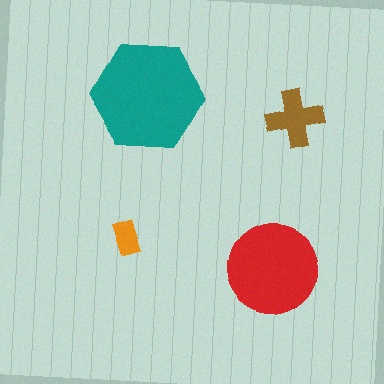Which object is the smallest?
The orange rectangle.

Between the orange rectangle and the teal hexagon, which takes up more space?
The teal hexagon.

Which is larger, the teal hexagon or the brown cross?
The teal hexagon.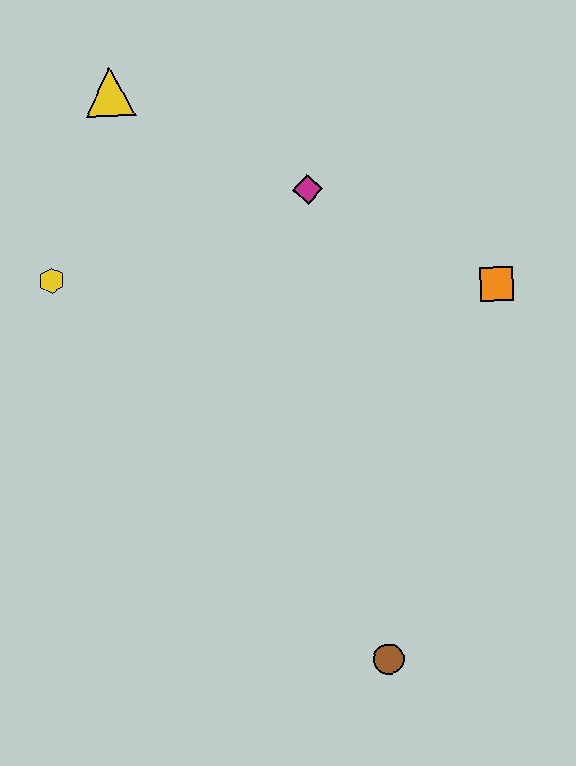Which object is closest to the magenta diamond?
The orange square is closest to the magenta diamond.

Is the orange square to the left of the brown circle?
No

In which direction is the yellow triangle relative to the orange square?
The yellow triangle is to the left of the orange square.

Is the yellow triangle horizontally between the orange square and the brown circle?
No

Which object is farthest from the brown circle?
The yellow triangle is farthest from the brown circle.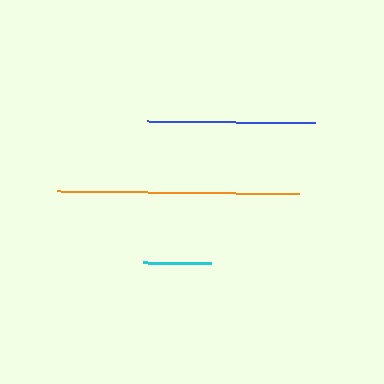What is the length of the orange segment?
The orange segment is approximately 242 pixels long.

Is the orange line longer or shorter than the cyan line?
The orange line is longer than the cyan line.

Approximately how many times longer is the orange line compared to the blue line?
The orange line is approximately 1.4 times the length of the blue line.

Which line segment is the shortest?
The cyan line is the shortest at approximately 68 pixels.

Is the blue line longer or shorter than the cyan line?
The blue line is longer than the cyan line.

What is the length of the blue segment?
The blue segment is approximately 168 pixels long.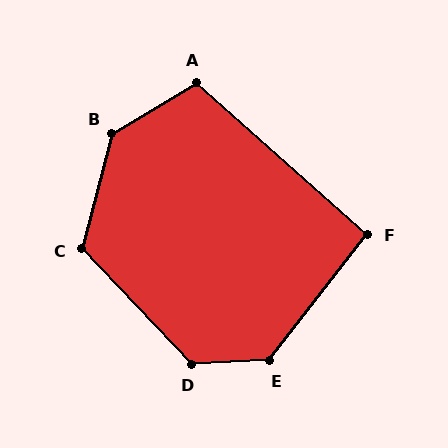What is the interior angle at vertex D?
Approximately 131 degrees (obtuse).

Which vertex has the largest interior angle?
B, at approximately 136 degrees.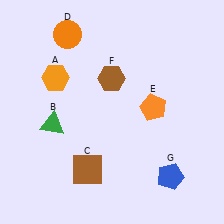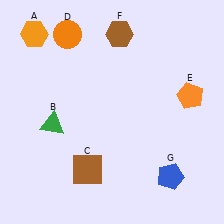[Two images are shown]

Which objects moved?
The objects that moved are: the orange hexagon (A), the orange pentagon (E), the brown hexagon (F).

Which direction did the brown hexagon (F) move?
The brown hexagon (F) moved up.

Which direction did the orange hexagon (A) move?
The orange hexagon (A) moved up.